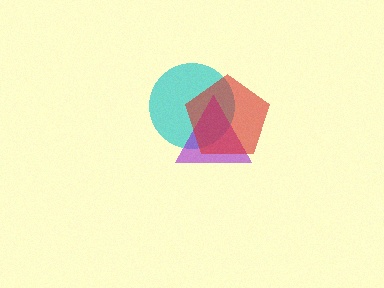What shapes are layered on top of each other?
The layered shapes are: a cyan circle, a purple triangle, a red pentagon.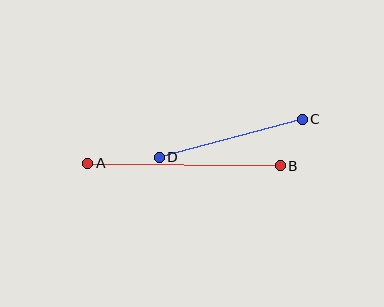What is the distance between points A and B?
The distance is approximately 193 pixels.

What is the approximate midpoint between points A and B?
The midpoint is at approximately (184, 164) pixels.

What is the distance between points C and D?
The distance is approximately 148 pixels.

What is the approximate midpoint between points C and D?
The midpoint is at approximately (231, 138) pixels.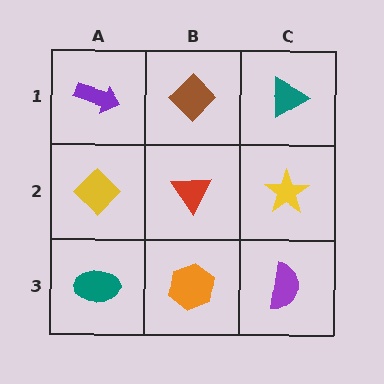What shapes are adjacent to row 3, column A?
A yellow diamond (row 2, column A), an orange hexagon (row 3, column B).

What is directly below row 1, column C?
A yellow star.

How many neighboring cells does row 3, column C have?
2.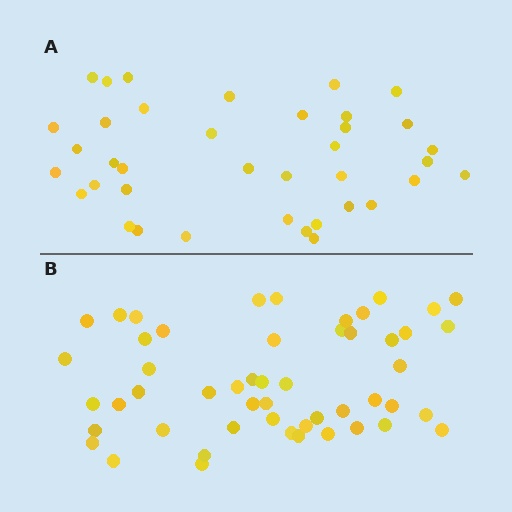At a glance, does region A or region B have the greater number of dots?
Region B (the bottom region) has more dots.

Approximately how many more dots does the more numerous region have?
Region B has approximately 15 more dots than region A.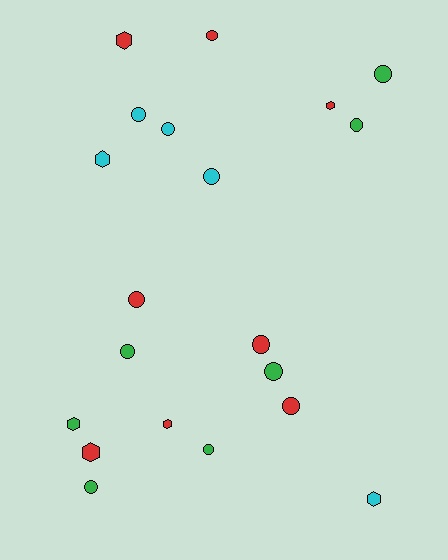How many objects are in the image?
There are 20 objects.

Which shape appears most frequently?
Circle, with 13 objects.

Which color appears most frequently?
Red, with 8 objects.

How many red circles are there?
There are 4 red circles.